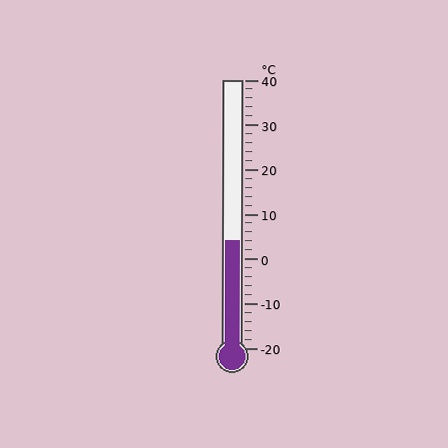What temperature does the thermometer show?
The thermometer shows approximately 4°C.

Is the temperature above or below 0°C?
The temperature is above 0°C.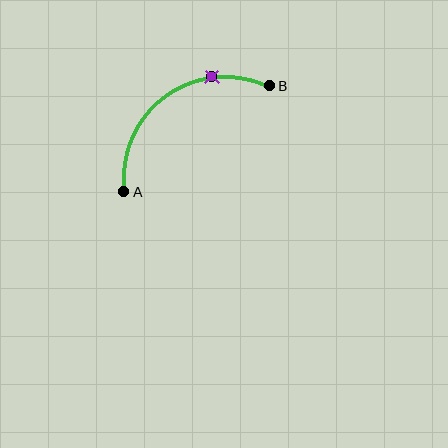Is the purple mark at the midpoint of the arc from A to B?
No. The purple mark lies on the arc but is closer to endpoint B. The arc midpoint would be at the point on the curve equidistant along the arc from both A and B.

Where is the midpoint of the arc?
The arc midpoint is the point on the curve farthest from the straight line joining A and B. It sits above and to the left of that line.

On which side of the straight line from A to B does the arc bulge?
The arc bulges above and to the left of the straight line connecting A and B.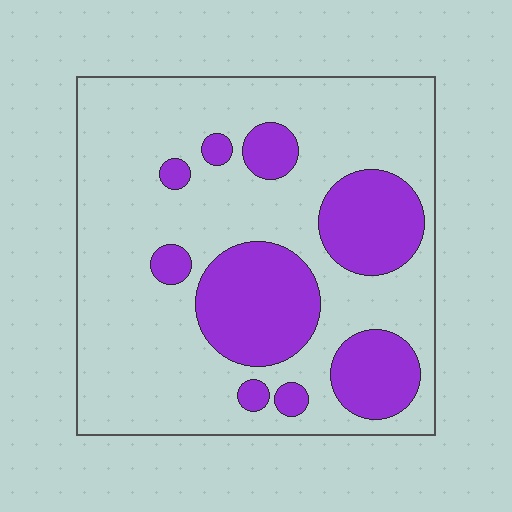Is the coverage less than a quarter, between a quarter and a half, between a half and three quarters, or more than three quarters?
Between a quarter and a half.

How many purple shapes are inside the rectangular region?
9.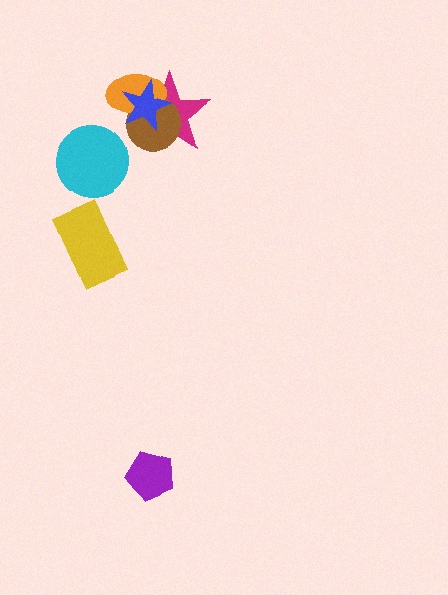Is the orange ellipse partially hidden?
Yes, it is partially covered by another shape.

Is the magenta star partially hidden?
Yes, it is partially covered by another shape.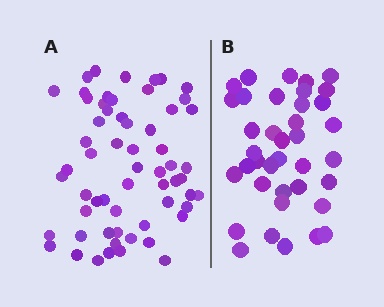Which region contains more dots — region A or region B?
Region A (the left region) has more dots.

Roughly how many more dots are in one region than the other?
Region A has approximately 20 more dots than region B.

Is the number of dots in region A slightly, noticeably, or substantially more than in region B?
Region A has substantially more. The ratio is roughly 1.6 to 1.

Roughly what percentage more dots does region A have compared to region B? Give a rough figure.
About 60% more.